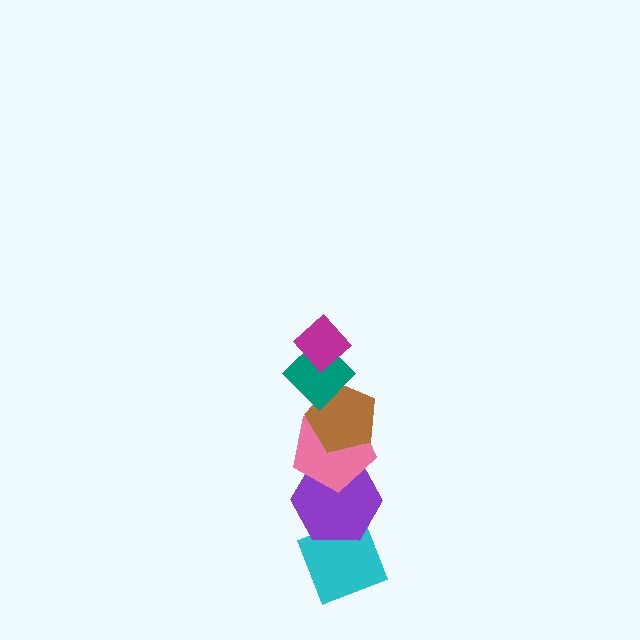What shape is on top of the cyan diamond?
The purple hexagon is on top of the cyan diamond.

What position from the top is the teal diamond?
The teal diamond is 2nd from the top.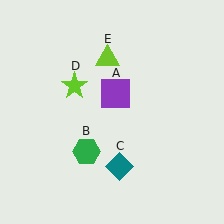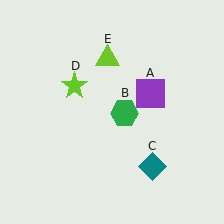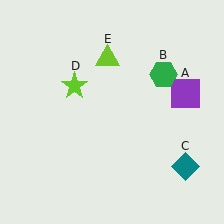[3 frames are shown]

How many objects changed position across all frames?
3 objects changed position: purple square (object A), green hexagon (object B), teal diamond (object C).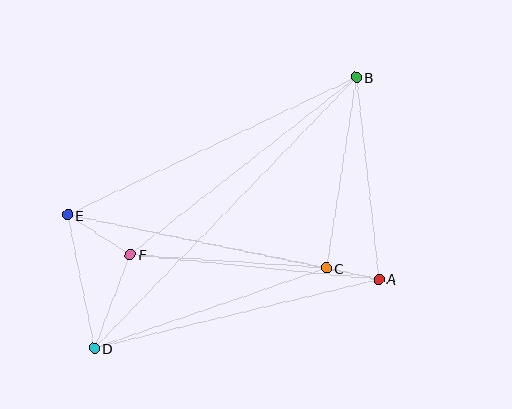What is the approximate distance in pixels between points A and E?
The distance between A and E is approximately 318 pixels.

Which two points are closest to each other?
Points A and C are closest to each other.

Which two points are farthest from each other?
Points B and D are farthest from each other.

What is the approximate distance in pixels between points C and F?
The distance between C and F is approximately 196 pixels.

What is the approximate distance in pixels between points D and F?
The distance between D and F is approximately 101 pixels.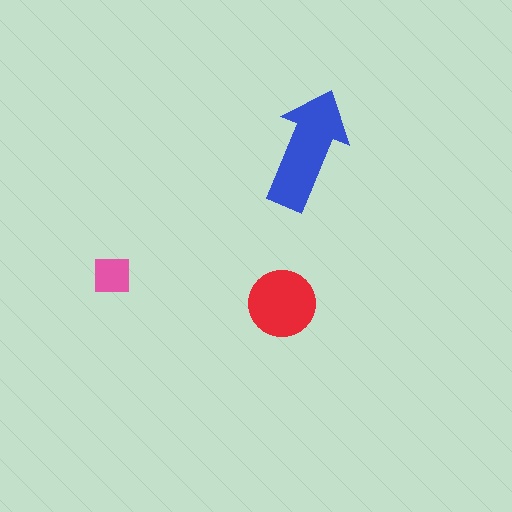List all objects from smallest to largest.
The pink square, the red circle, the blue arrow.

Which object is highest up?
The blue arrow is topmost.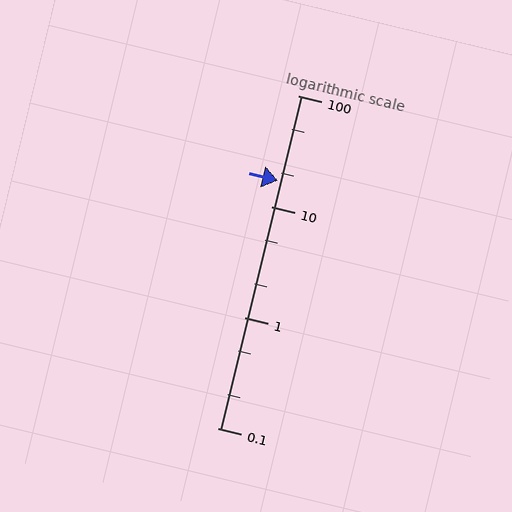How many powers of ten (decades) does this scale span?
The scale spans 3 decades, from 0.1 to 100.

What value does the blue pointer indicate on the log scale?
The pointer indicates approximately 17.